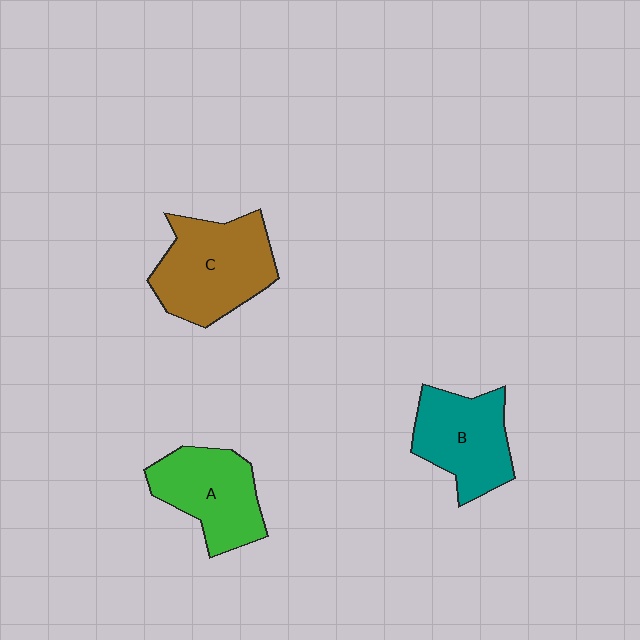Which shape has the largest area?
Shape C (brown).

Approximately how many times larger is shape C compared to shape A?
Approximately 1.2 times.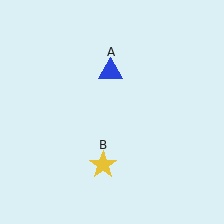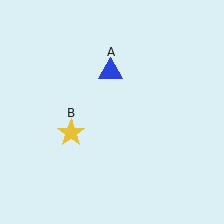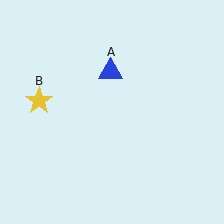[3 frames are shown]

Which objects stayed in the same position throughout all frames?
Blue triangle (object A) remained stationary.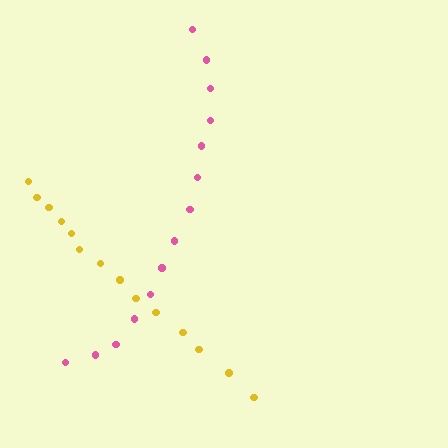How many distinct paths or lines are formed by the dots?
There are 2 distinct paths.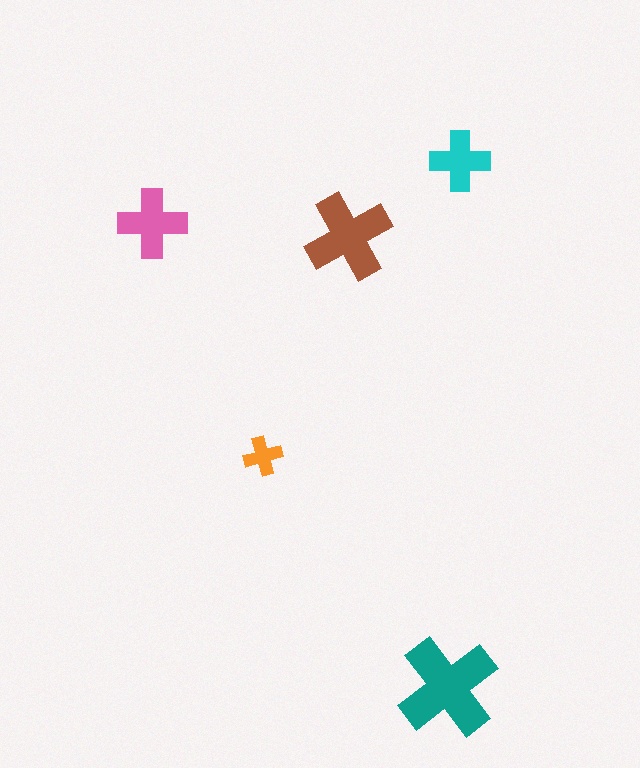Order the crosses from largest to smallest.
the teal one, the brown one, the pink one, the cyan one, the orange one.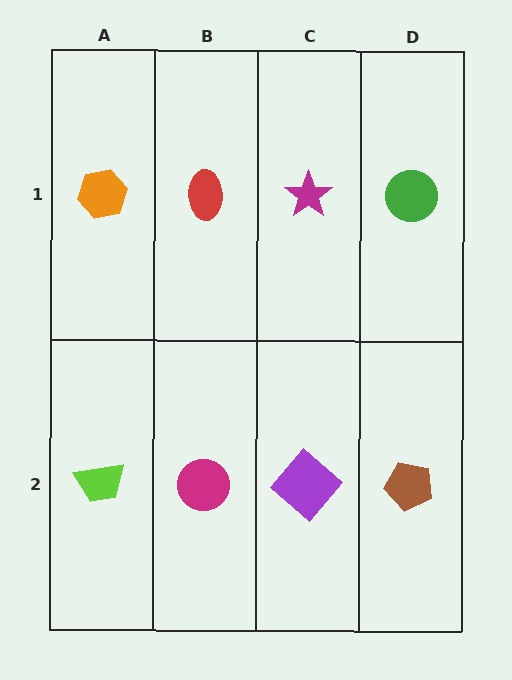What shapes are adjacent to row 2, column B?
A red ellipse (row 1, column B), a lime trapezoid (row 2, column A), a purple diamond (row 2, column C).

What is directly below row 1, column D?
A brown pentagon.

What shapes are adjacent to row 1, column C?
A purple diamond (row 2, column C), a red ellipse (row 1, column B), a green circle (row 1, column D).